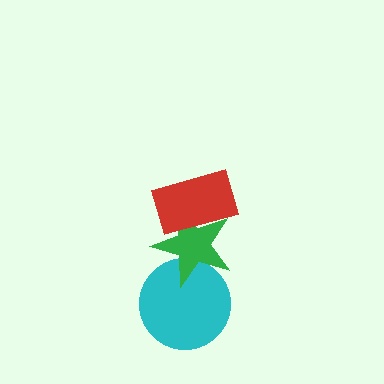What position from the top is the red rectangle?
The red rectangle is 1st from the top.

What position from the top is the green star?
The green star is 2nd from the top.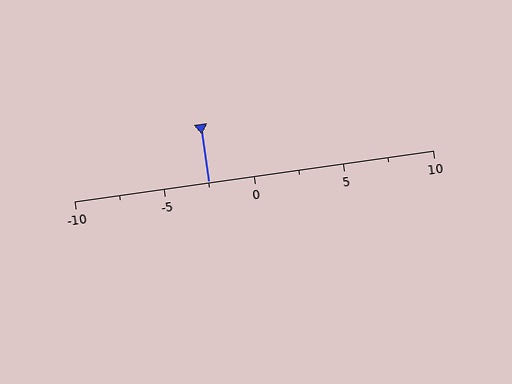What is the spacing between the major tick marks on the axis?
The major ticks are spaced 5 apart.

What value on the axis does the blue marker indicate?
The marker indicates approximately -2.5.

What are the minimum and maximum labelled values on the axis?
The axis runs from -10 to 10.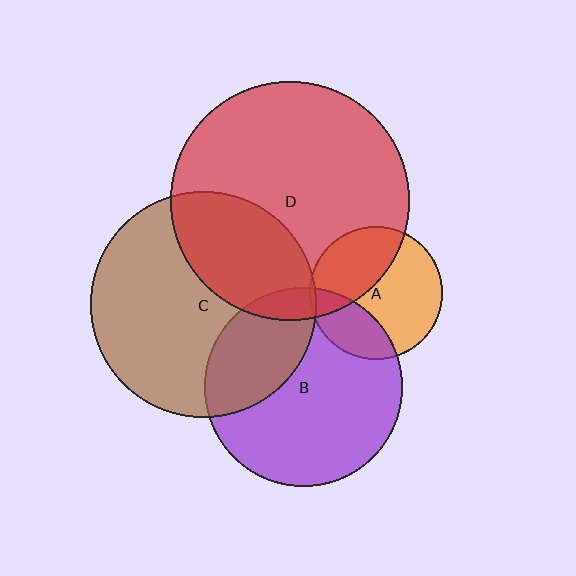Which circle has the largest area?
Circle D (red).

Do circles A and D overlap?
Yes.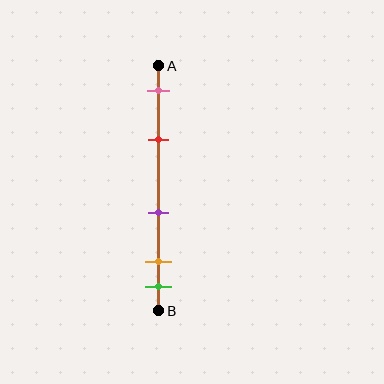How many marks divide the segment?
There are 5 marks dividing the segment.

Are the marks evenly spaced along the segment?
No, the marks are not evenly spaced.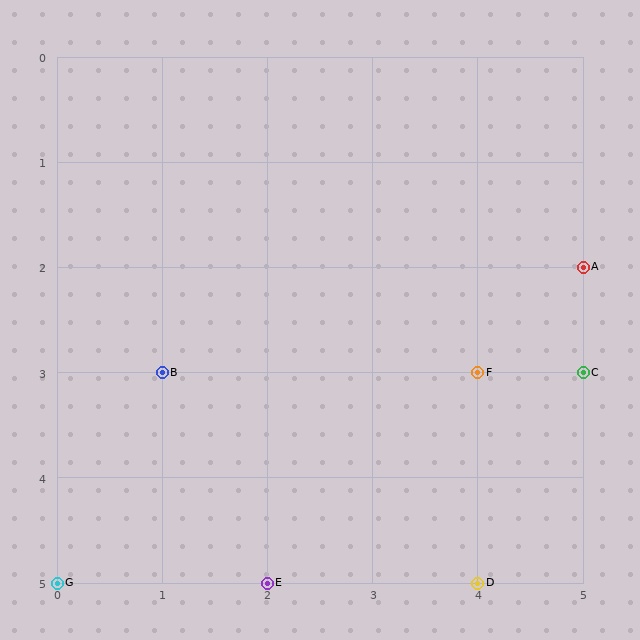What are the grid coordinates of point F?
Point F is at grid coordinates (4, 3).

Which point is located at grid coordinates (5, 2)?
Point A is at (5, 2).